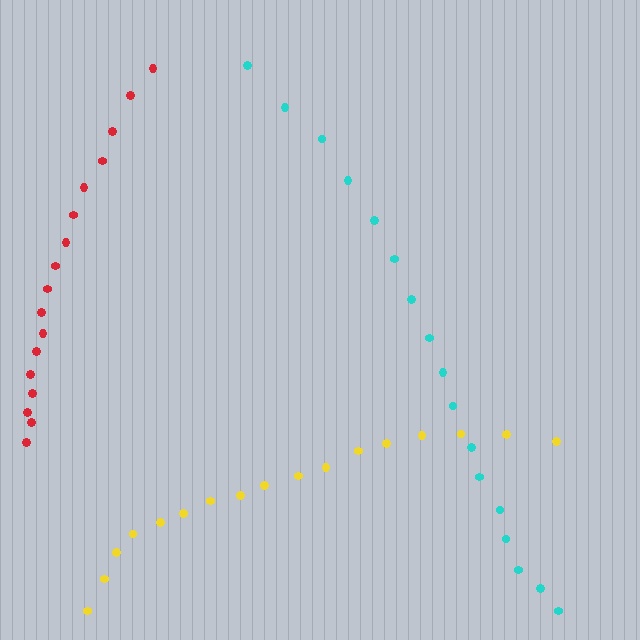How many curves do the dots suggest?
There are 3 distinct paths.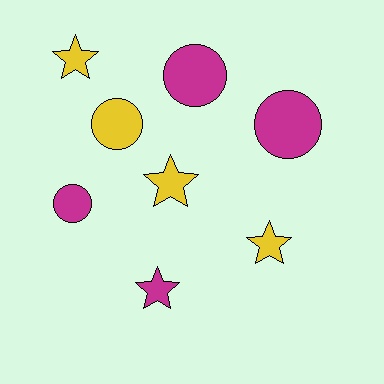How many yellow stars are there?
There are 3 yellow stars.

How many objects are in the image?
There are 8 objects.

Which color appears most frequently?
Magenta, with 4 objects.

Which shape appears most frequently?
Circle, with 4 objects.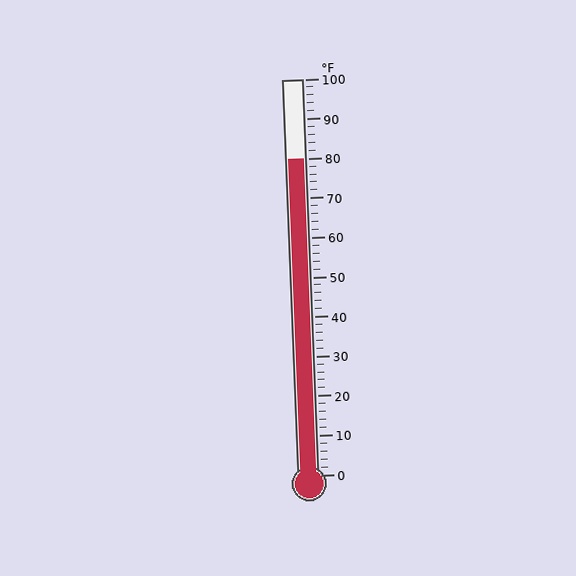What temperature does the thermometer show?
The thermometer shows approximately 80°F.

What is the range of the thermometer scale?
The thermometer scale ranges from 0°F to 100°F.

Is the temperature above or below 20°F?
The temperature is above 20°F.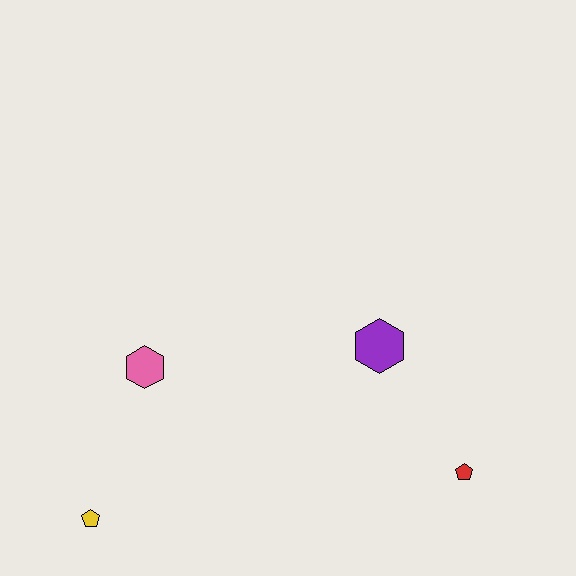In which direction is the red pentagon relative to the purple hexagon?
The red pentagon is below the purple hexagon.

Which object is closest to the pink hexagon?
The yellow pentagon is closest to the pink hexagon.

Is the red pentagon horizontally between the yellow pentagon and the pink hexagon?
No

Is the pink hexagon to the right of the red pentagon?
No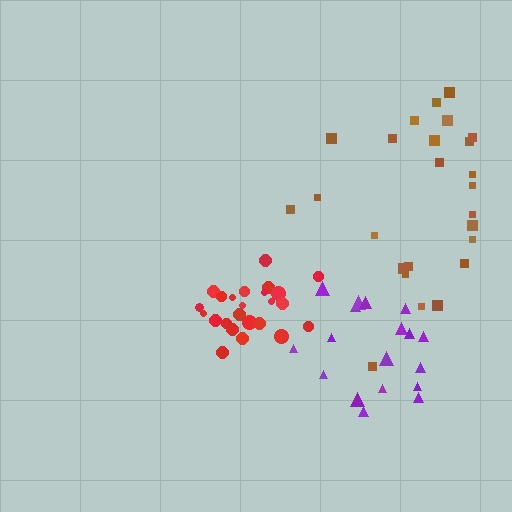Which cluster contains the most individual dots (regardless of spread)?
Brown (25).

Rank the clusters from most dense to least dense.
red, purple, brown.